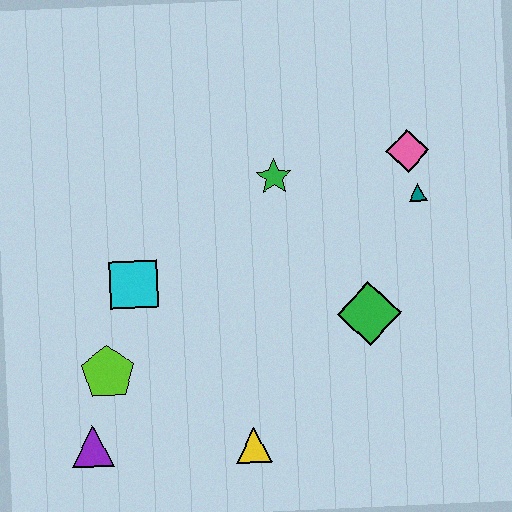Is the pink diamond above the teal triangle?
Yes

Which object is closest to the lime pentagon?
The purple triangle is closest to the lime pentagon.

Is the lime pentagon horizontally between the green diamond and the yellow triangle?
No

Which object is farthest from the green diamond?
The purple triangle is farthest from the green diamond.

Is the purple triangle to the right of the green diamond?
No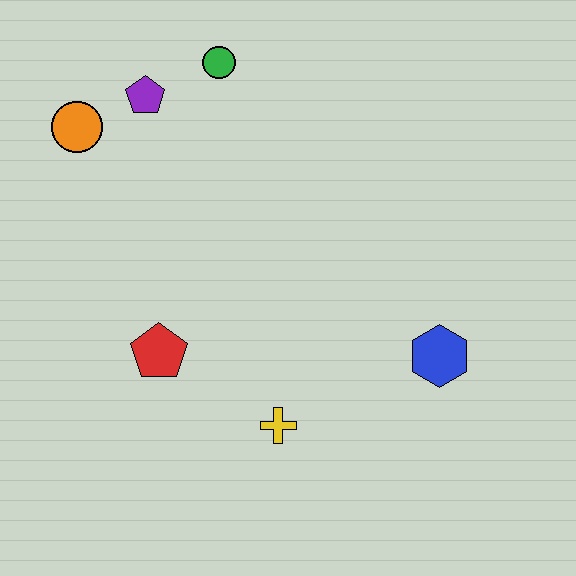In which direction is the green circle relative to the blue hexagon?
The green circle is above the blue hexagon.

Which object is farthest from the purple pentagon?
The blue hexagon is farthest from the purple pentagon.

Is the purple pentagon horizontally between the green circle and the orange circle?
Yes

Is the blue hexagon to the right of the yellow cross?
Yes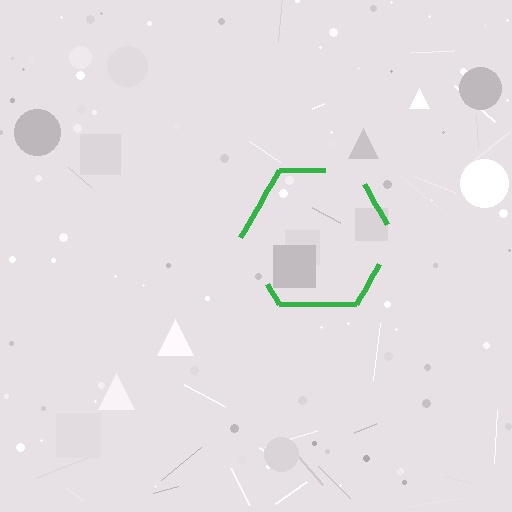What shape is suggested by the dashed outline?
The dashed outline suggests a hexagon.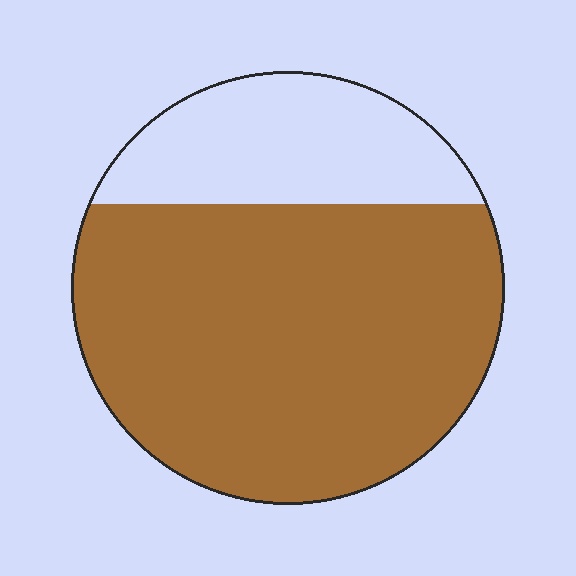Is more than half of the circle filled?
Yes.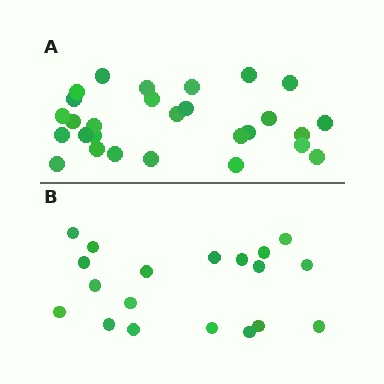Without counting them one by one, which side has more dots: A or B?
Region A (the top region) has more dots.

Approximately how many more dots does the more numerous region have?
Region A has roughly 8 or so more dots than region B.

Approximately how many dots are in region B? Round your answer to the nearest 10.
About 20 dots. (The exact count is 19, which rounds to 20.)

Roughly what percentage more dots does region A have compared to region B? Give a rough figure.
About 45% more.